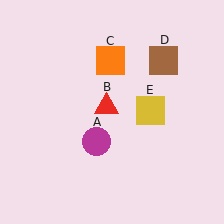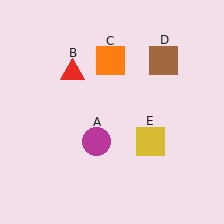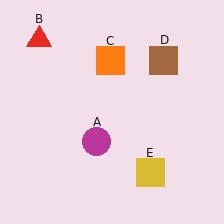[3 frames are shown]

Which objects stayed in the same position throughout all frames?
Magenta circle (object A) and orange square (object C) and brown square (object D) remained stationary.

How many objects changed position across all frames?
2 objects changed position: red triangle (object B), yellow square (object E).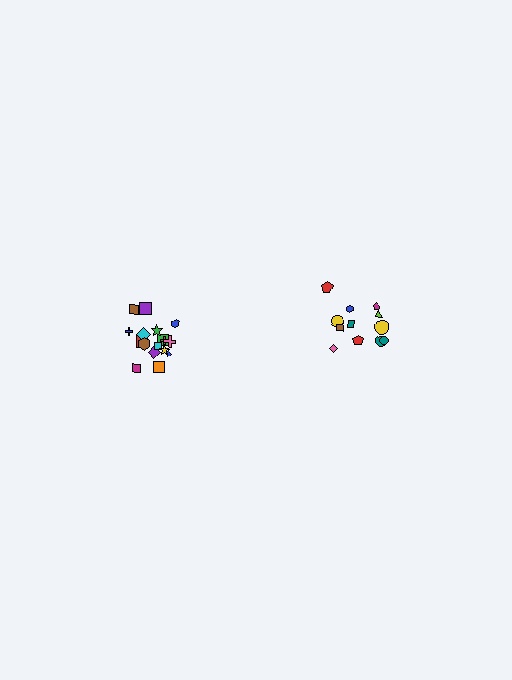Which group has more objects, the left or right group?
The left group.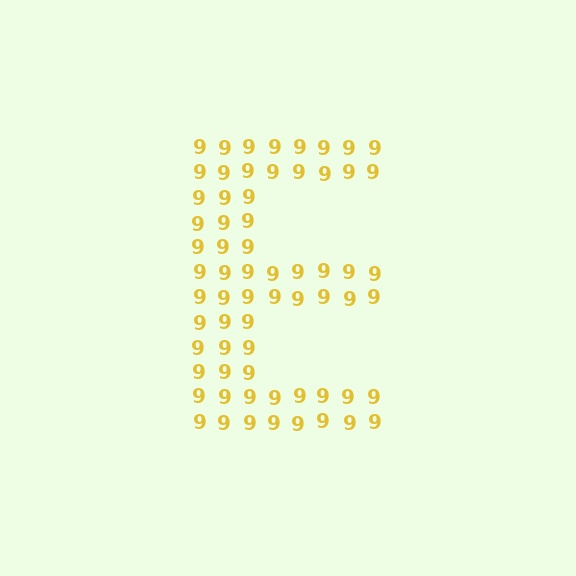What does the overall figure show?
The overall figure shows the letter E.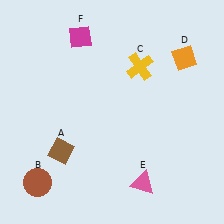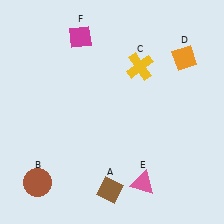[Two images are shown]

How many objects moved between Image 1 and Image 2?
1 object moved between the two images.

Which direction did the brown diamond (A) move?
The brown diamond (A) moved right.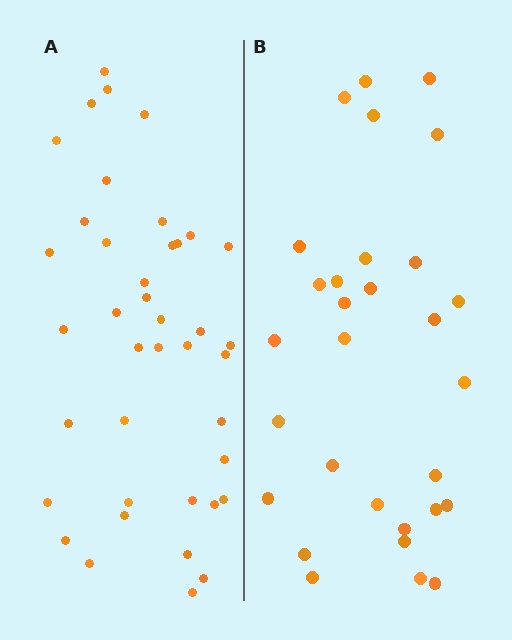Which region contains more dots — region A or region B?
Region A (the left region) has more dots.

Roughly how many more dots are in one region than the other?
Region A has roughly 10 or so more dots than region B.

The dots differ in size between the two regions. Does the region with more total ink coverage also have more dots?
No. Region B has more total ink coverage because its dots are larger, but region A actually contains more individual dots. Total area can be misleading — the number of items is what matters here.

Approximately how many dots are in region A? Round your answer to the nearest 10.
About 40 dots.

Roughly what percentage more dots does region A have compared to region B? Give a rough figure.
About 35% more.